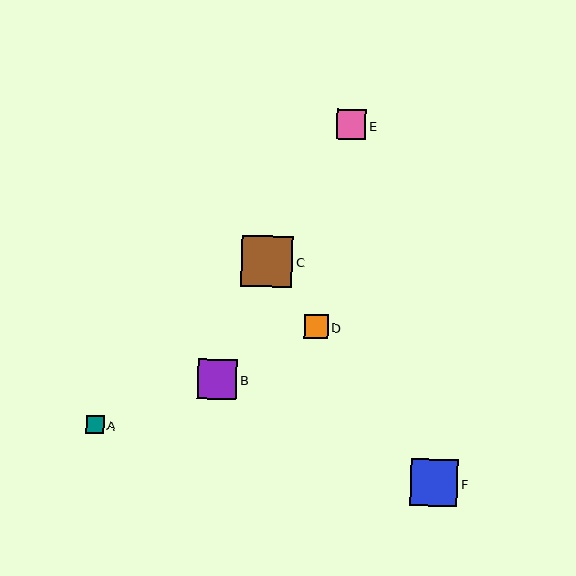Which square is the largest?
Square C is the largest with a size of approximately 52 pixels.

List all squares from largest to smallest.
From largest to smallest: C, F, B, E, D, A.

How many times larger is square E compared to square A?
Square E is approximately 1.7 times the size of square A.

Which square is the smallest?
Square A is the smallest with a size of approximately 18 pixels.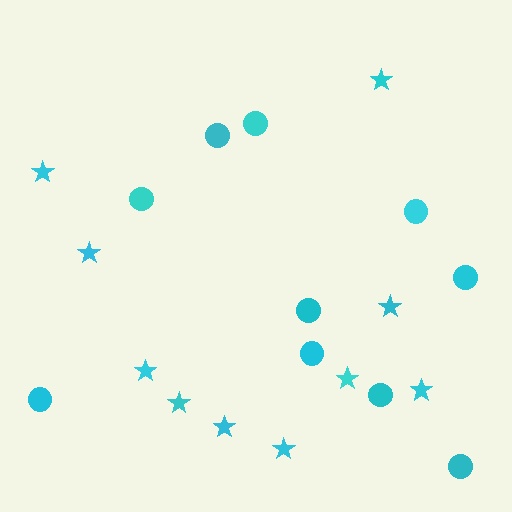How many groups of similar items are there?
There are 2 groups: one group of circles (10) and one group of stars (10).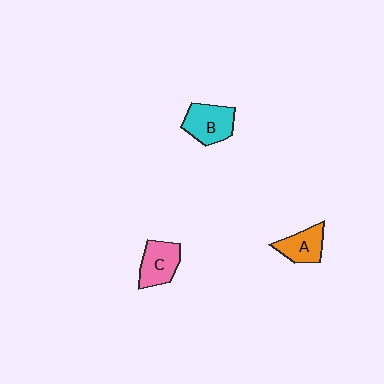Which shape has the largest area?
Shape B (cyan).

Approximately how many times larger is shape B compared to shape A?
Approximately 1.2 times.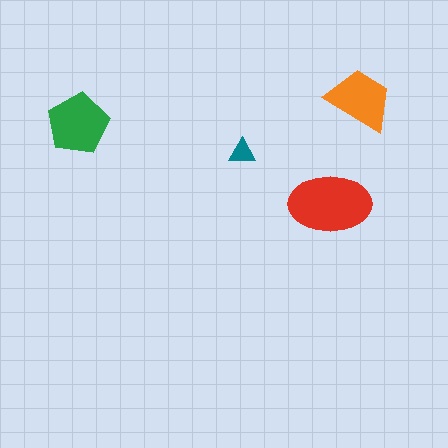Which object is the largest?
The red ellipse.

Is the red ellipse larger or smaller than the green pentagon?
Larger.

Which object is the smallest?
The teal triangle.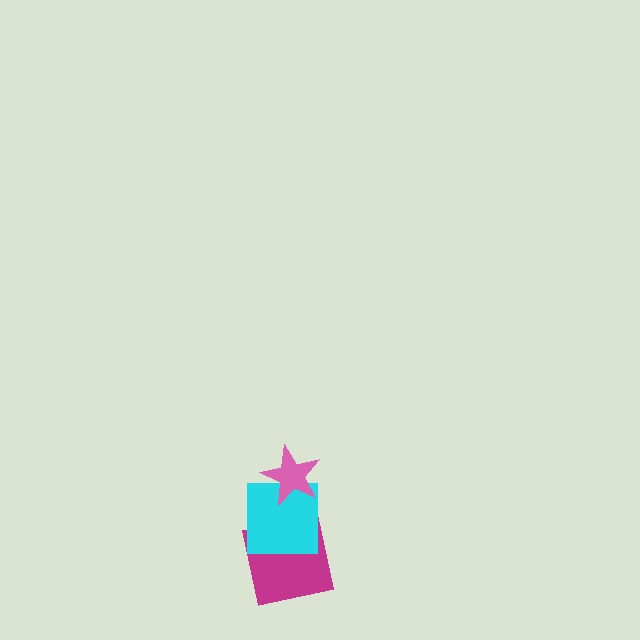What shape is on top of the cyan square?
The pink star is on top of the cyan square.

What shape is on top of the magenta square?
The cyan square is on top of the magenta square.